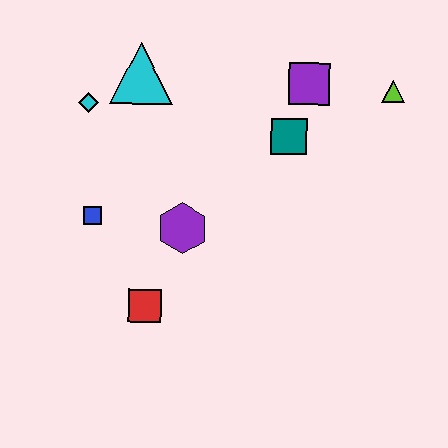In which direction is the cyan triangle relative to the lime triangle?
The cyan triangle is to the left of the lime triangle.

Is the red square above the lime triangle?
No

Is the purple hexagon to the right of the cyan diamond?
Yes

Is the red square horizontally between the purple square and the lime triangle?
No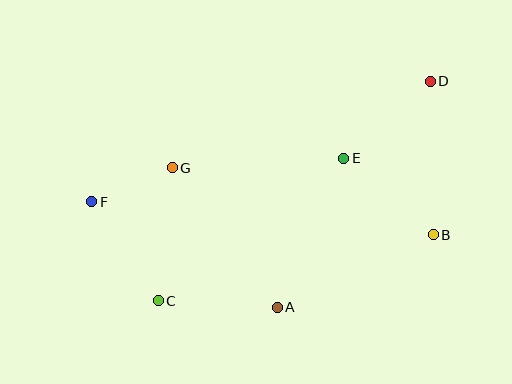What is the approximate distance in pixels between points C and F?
The distance between C and F is approximately 119 pixels.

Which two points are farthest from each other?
Points D and F are farthest from each other.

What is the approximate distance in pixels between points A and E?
The distance between A and E is approximately 163 pixels.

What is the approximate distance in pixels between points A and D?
The distance between A and D is approximately 273 pixels.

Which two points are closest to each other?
Points F and G are closest to each other.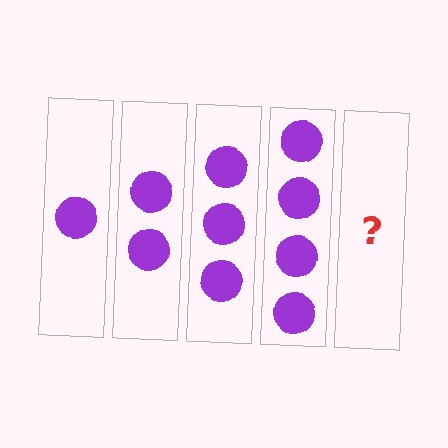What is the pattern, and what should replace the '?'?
The pattern is that each step adds one more circle. The '?' should be 5 circles.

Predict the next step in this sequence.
The next step is 5 circles.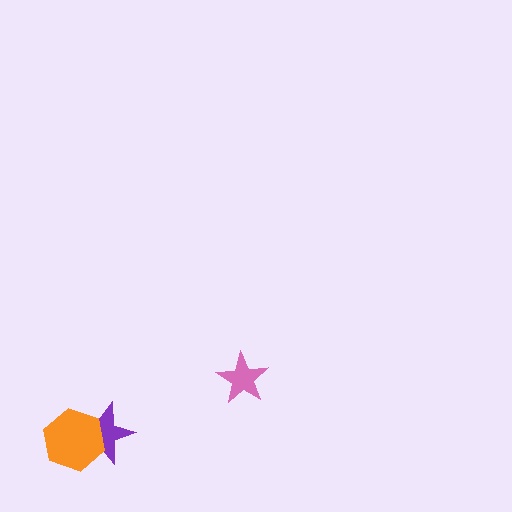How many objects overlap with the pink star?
0 objects overlap with the pink star.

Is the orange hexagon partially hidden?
No, no other shape covers it.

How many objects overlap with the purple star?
1 object overlaps with the purple star.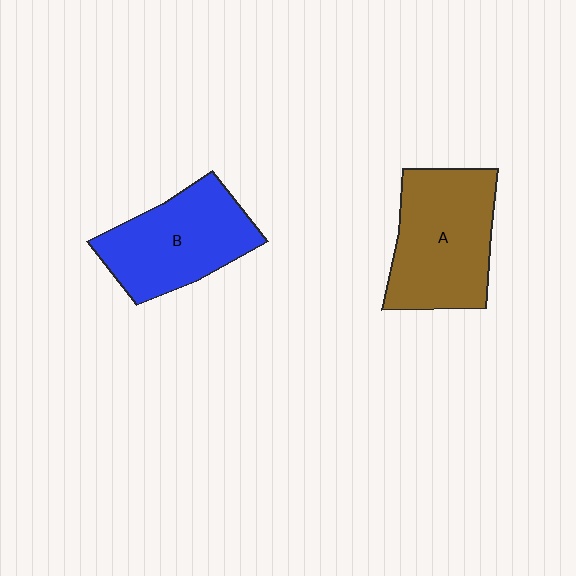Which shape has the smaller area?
Shape B (blue).